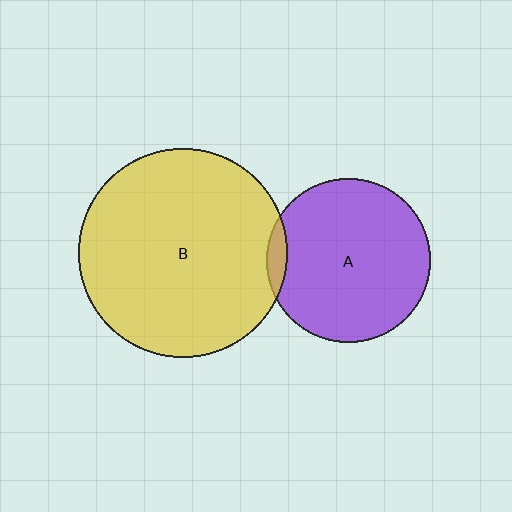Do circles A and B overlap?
Yes.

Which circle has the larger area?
Circle B (yellow).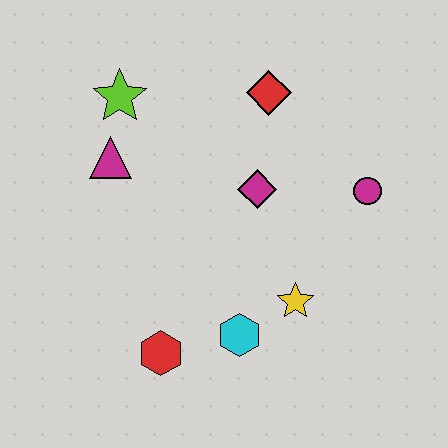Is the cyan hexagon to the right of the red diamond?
No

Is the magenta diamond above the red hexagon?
Yes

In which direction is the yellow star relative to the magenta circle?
The yellow star is below the magenta circle.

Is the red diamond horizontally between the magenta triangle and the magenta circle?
Yes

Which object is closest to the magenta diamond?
The red diamond is closest to the magenta diamond.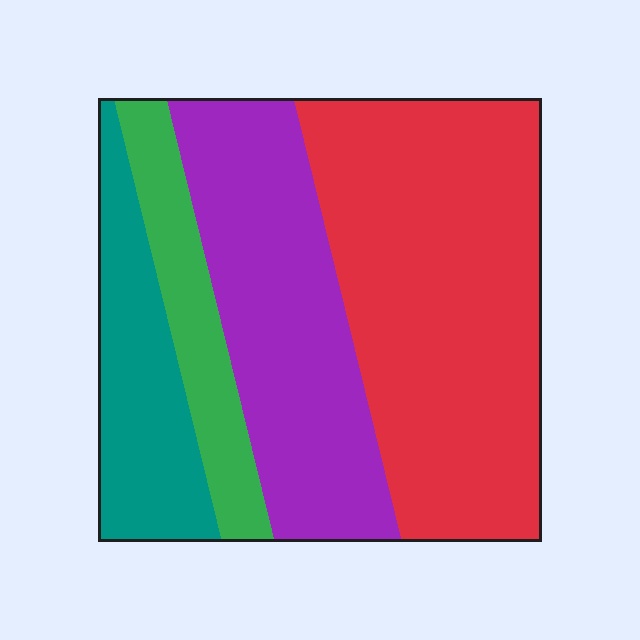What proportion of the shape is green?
Green takes up about one eighth (1/8) of the shape.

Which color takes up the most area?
Red, at roughly 45%.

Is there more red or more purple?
Red.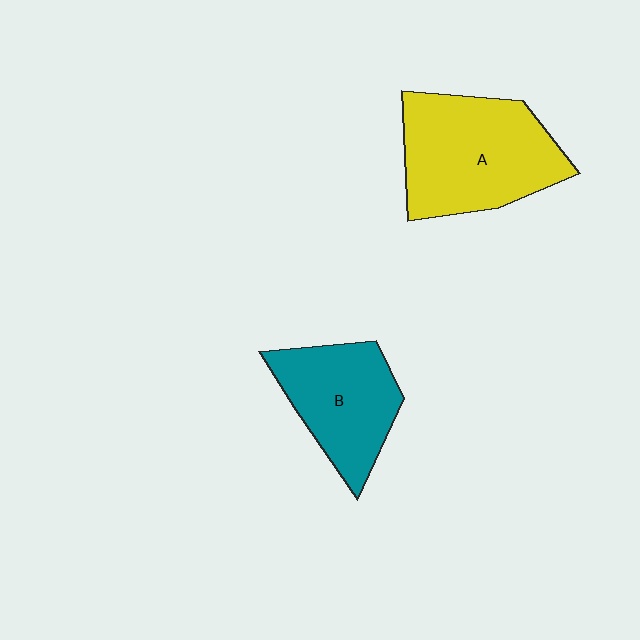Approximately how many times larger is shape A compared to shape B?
Approximately 1.3 times.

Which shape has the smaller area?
Shape B (teal).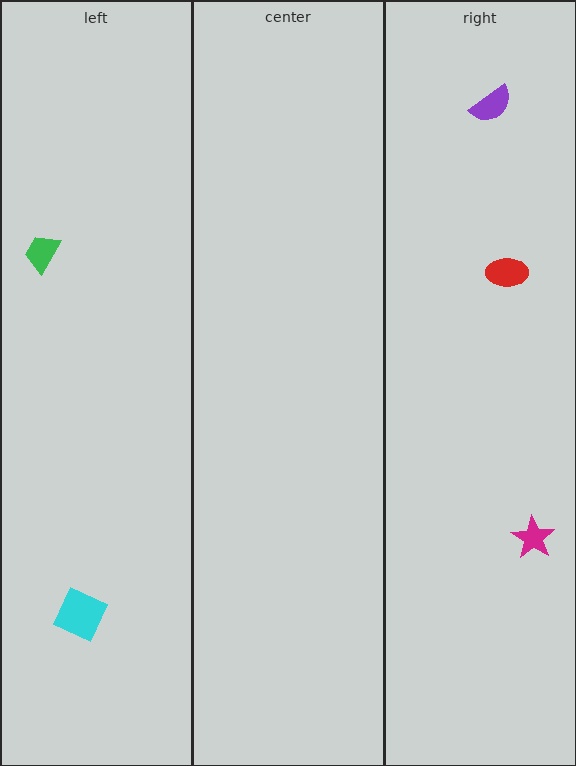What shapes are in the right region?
The purple semicircle, the red ellipse, the magenta star.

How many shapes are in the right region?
3.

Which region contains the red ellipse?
The right region.